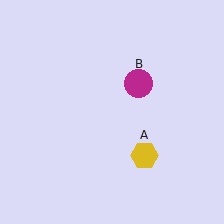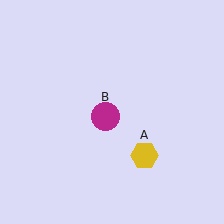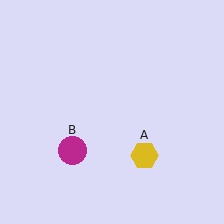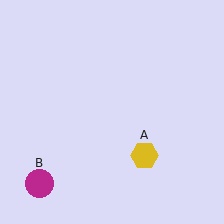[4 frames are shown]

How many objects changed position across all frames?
1 object changed position: magenta circle (object B).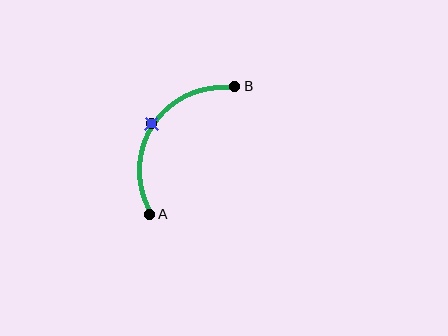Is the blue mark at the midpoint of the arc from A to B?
Yes. The blue mark lies on the arc at equal arc-length from both A and B — it is the arc midpoint.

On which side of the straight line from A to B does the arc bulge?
The arc bulges above and to the left of the straight line connecting A and B.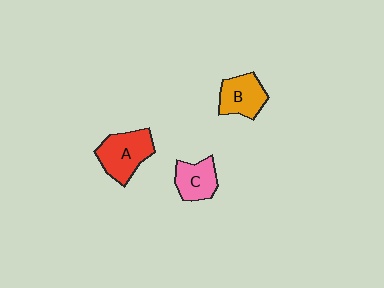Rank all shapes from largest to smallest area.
From largest to smallest: A (red), B (orange), C (pink).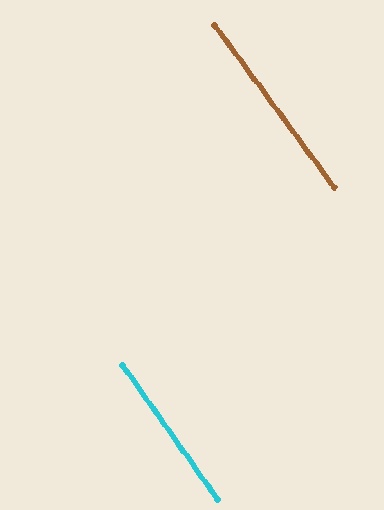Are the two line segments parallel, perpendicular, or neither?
Parallel — their directions differ by only 1.1°.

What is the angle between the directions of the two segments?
Approximately 1 degree.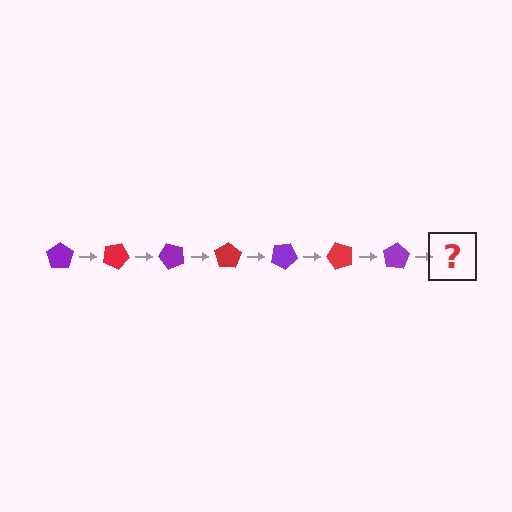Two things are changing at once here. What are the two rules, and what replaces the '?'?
The two rules are that it rotates 25 degrees each step and the color cycles through purple and red. The '?' should be a red pentagon, rotated 175 degrees from the start.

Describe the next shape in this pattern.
It should be a red pentagon, rotated 175 degrees from the start.